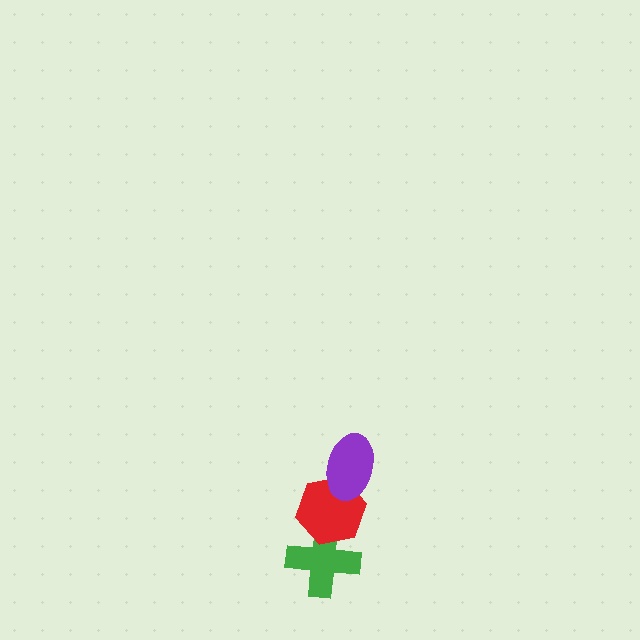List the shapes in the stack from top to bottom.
From top to bottom: the purple ellipse, the red hexagon, the green cross.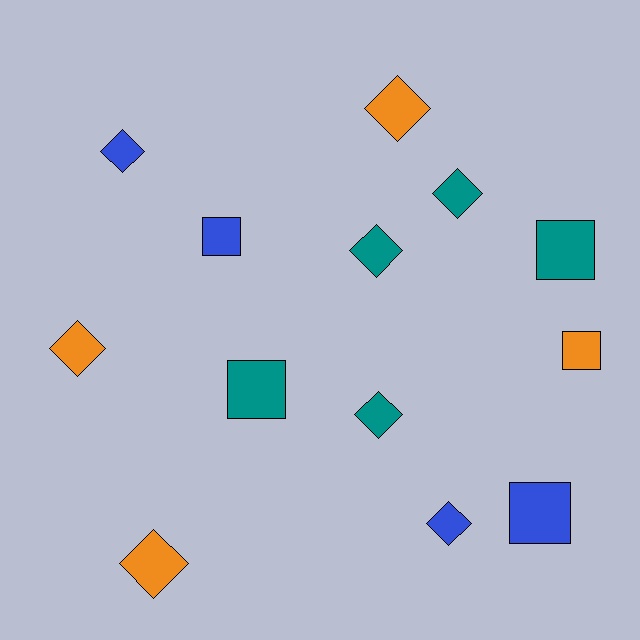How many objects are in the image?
There are 13 objects.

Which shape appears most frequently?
Diamond, with 8 objects.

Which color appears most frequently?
Teal, with 5 objects.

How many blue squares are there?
There are 2 blue squares.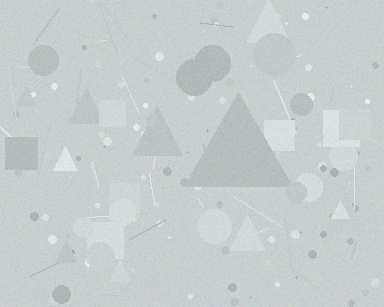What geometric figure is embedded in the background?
A triangle is embedded in the background.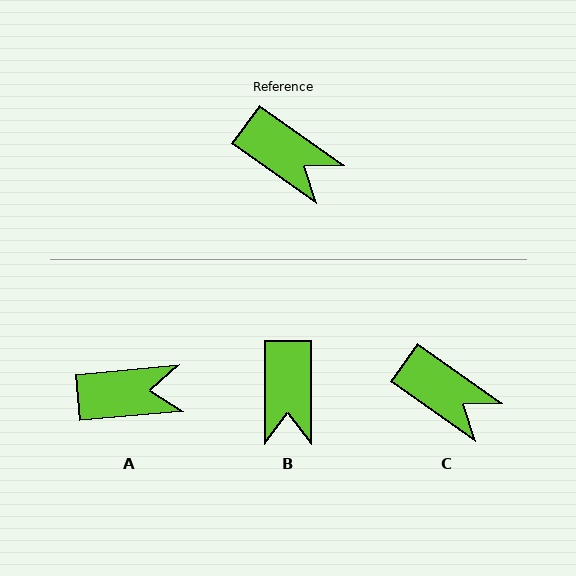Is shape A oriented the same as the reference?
No, it is off by about 41 degrees.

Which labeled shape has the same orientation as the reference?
C.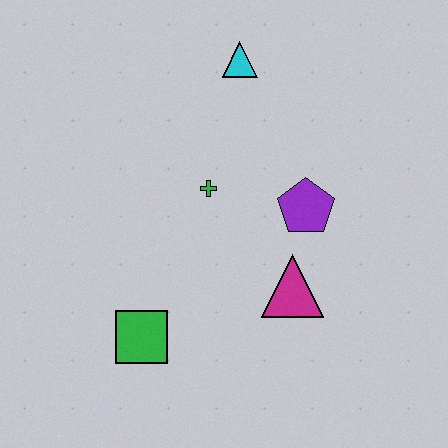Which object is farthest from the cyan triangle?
The green square is farthest from the cyan triangle.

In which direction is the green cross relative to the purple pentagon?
The green cross is to the left of the purple pentagon.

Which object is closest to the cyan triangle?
The green cross is closest to the cyan triangle.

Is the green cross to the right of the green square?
Yes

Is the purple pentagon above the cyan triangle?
No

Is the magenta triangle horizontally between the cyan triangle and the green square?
No